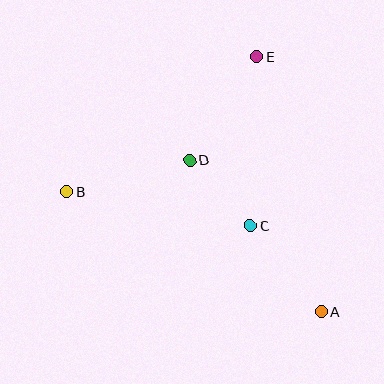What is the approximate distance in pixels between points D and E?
The distance between D and E is approximately 123 pixels.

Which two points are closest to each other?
Points C and D are closest to each other.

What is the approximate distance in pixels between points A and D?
The distance between A and D is approximately 200 pixels.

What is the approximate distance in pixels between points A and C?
The distance between A and C is approximately 111 pixels.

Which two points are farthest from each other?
Points A and B are farthest from each other.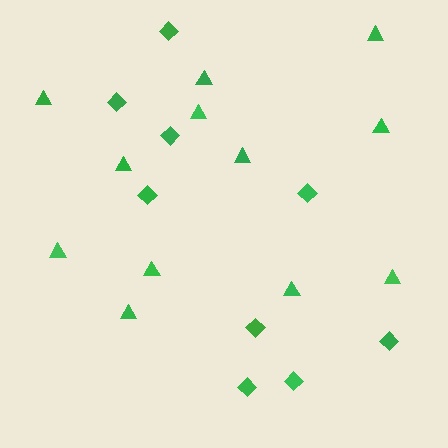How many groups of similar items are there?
There are 2 groups: one group of triangles (12) and one group of diamonds (9).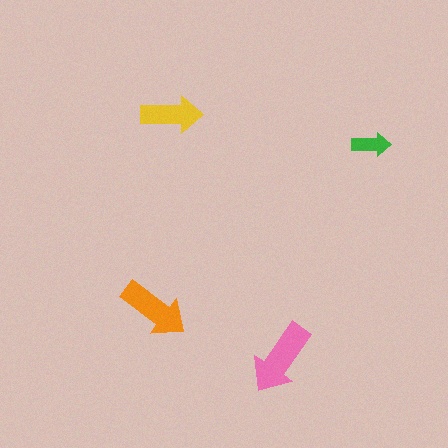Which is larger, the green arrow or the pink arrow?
The pink one.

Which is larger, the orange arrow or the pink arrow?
The pink one.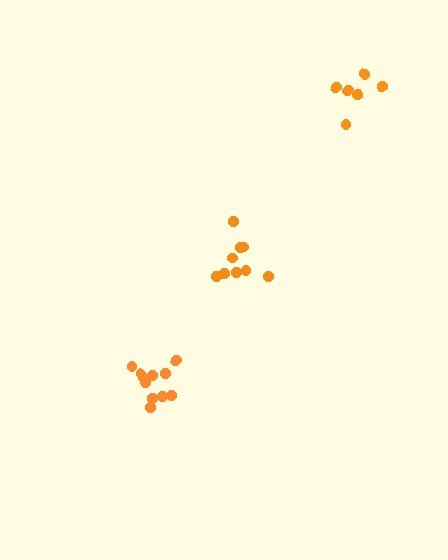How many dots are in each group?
Group 1: 9 dots, Group 2: 11 dots, Group 3: 6 dots (26 total).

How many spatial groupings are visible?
There are 3 spatial groupings.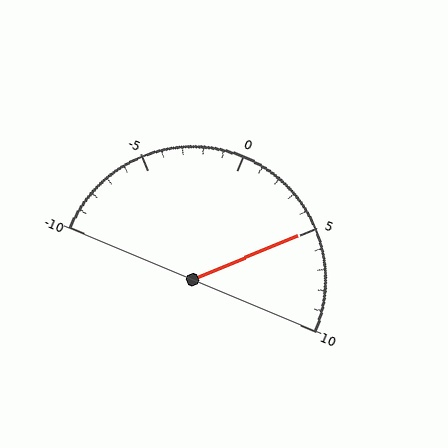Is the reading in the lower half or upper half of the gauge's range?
The reading is in the upper half of the range (-10 to 10).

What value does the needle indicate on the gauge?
The needle indicates approximately 5.